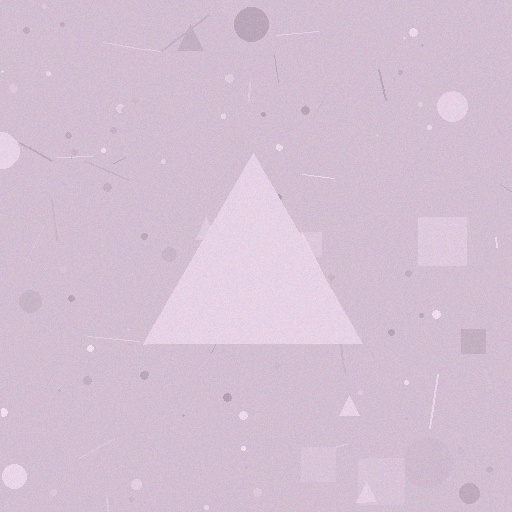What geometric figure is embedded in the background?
A triangle is embedded in the background.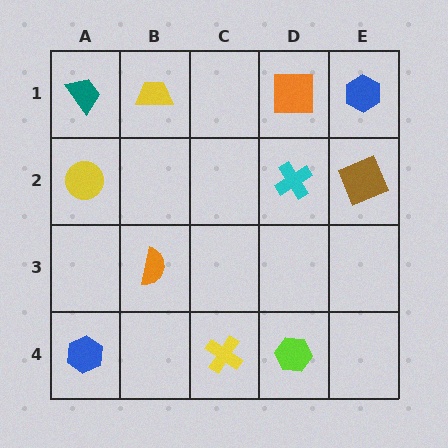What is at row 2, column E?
A brown square.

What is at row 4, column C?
A yellow cross.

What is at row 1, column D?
An orange square.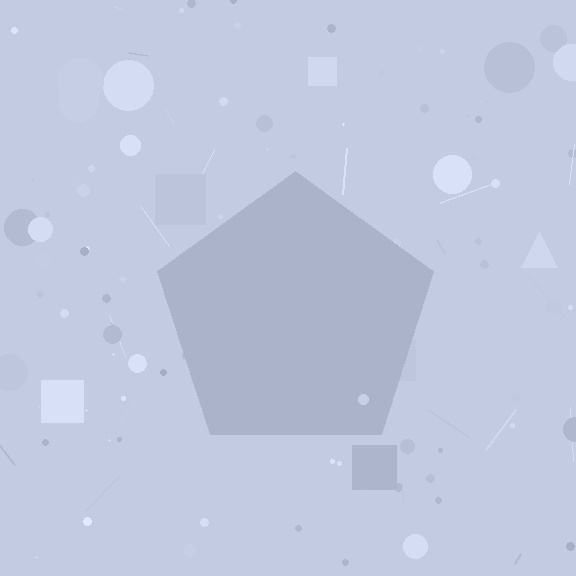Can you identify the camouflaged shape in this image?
The camouflaged shape is a pentagon.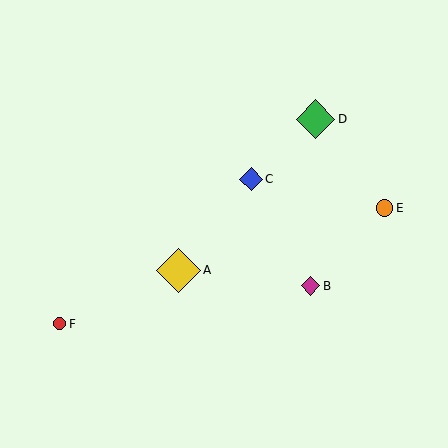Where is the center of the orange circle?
The center of the orange circle is at (385, 208).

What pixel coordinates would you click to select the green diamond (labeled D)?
Click at (315, 119) to select the green diamond D.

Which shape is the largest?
The yellow diamond (labeled A) is the largest.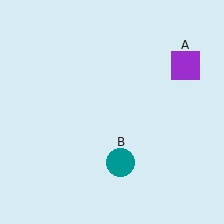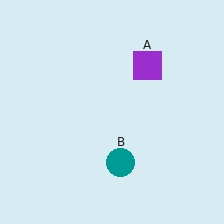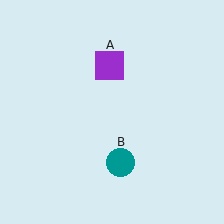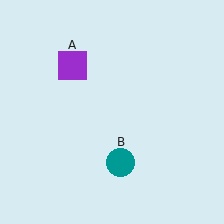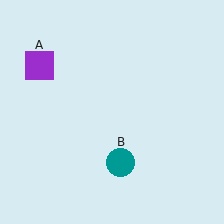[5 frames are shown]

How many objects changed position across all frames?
1 object changed position: purple square (object A).